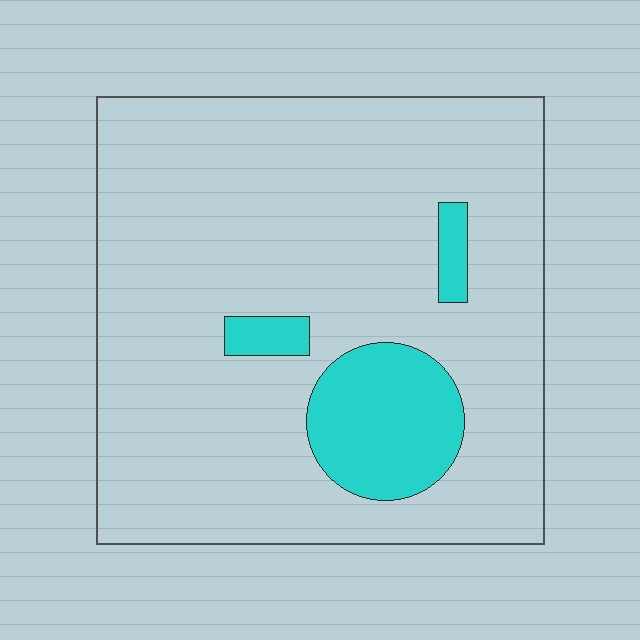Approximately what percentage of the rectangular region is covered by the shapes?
Approximately 15%.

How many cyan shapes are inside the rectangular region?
3.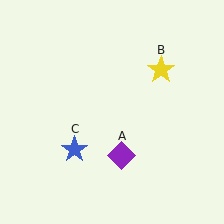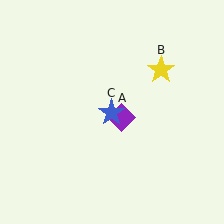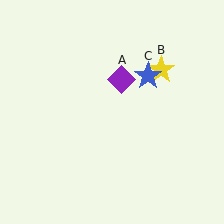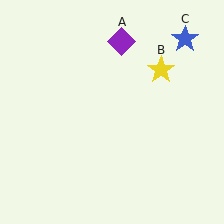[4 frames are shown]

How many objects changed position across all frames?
2 objects changed position: purple diamond (object A), blue star (object C).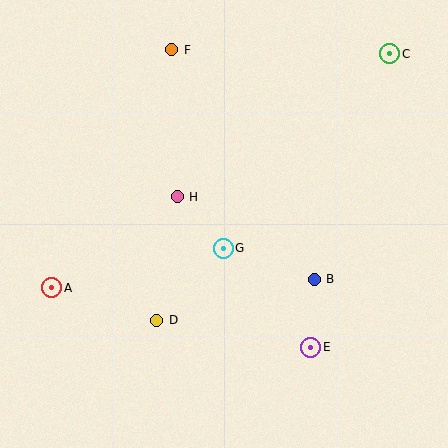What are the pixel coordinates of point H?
Point H is at (177, 197).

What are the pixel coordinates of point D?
Point D is at (157, 320).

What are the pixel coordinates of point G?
Point G is at (223, 248).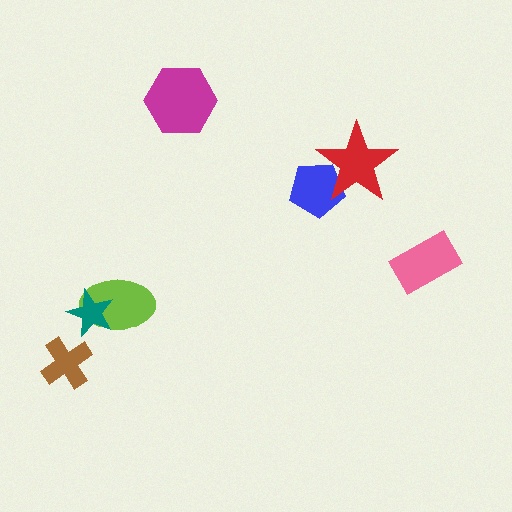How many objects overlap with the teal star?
1 object overlaps with the teal star.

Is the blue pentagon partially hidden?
Yes, it is partially covered by another shape.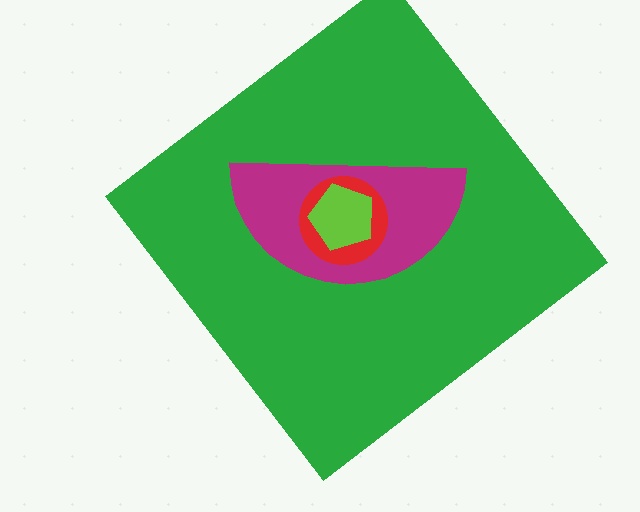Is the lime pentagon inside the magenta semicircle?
Yes.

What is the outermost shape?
The green diamond.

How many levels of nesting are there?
4.